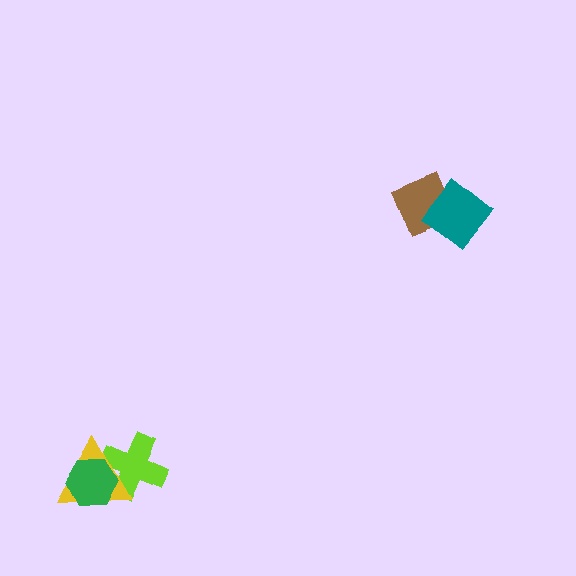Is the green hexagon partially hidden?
No, no other shape covers it.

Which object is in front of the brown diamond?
The teal diamond is in front of the brown diamond.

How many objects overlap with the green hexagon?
2 objects overlap with the green hexagon.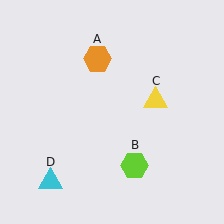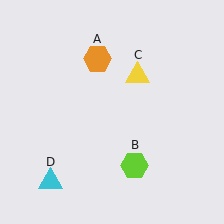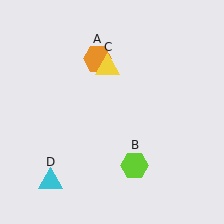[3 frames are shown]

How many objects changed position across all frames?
1 object changed position: yellow triangle (object C).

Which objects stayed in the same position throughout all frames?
Orange hexagon (object A) and lime hexagon (object B) and cyan triangle (object D) remained stationary.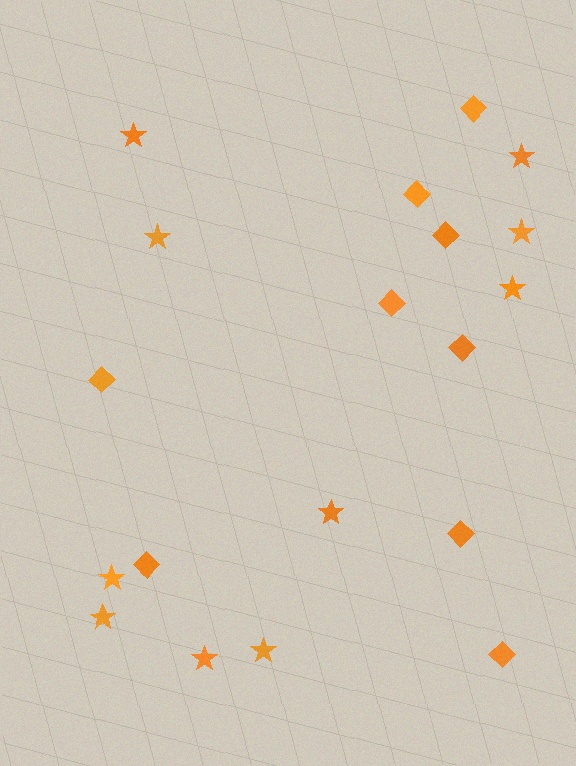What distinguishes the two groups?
There are 2 groups: one group of diamonds (9) and one group of stars (10).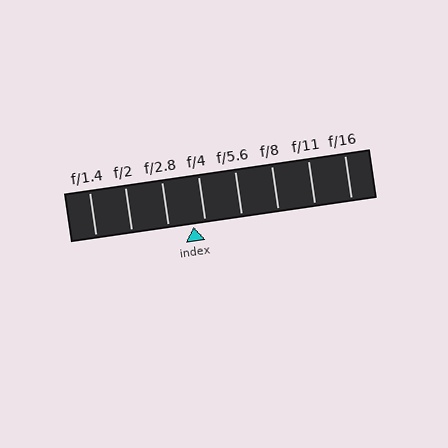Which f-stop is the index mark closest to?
The index mark is closest to f/4.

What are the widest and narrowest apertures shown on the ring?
The widest aperture shown is f/1.4 and the narrowest is f/16.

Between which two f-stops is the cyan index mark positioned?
The index mark is between f/2.8 and f/4.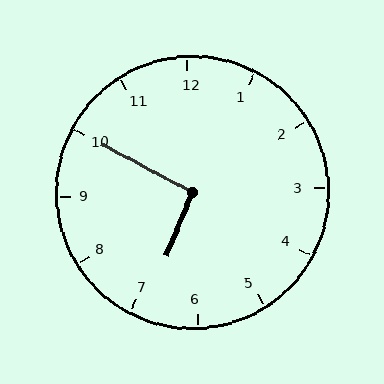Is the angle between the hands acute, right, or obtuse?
It is right.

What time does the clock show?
6:50.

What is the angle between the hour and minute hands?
Approximately 95 degrees.